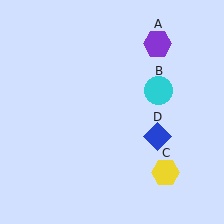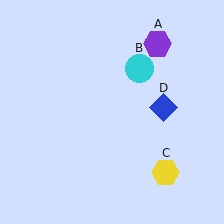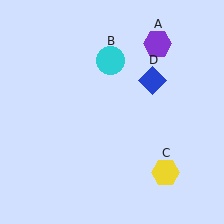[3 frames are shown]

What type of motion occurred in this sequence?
The cyan circle (object B), blue diamond (object D) rotated counterclockwise around the center of the scene.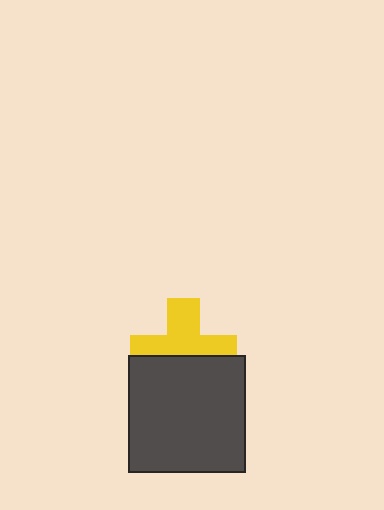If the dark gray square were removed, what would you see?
You would see the complete yellow cross.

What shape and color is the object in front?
The object in front is a dark gray square.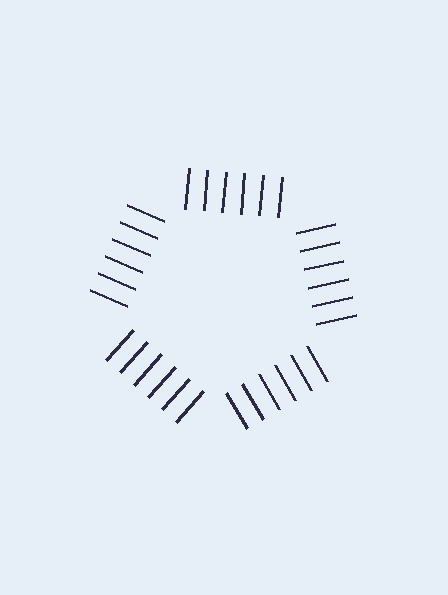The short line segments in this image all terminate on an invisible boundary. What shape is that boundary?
An illusory pentagon — the line segments terminate on its edges but no continuous stroke is drawn.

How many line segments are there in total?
30 — 6 along each of the 5 edges.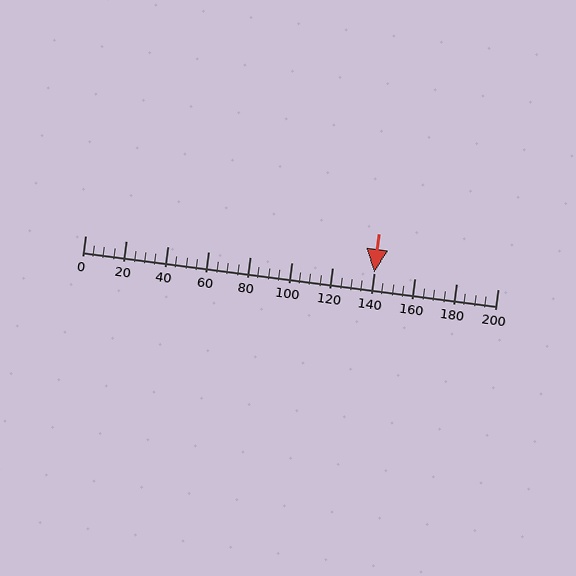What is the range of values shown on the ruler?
The ruler shows values from 0 to 200.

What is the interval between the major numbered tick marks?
The major tick marks are spaced 20 units apart.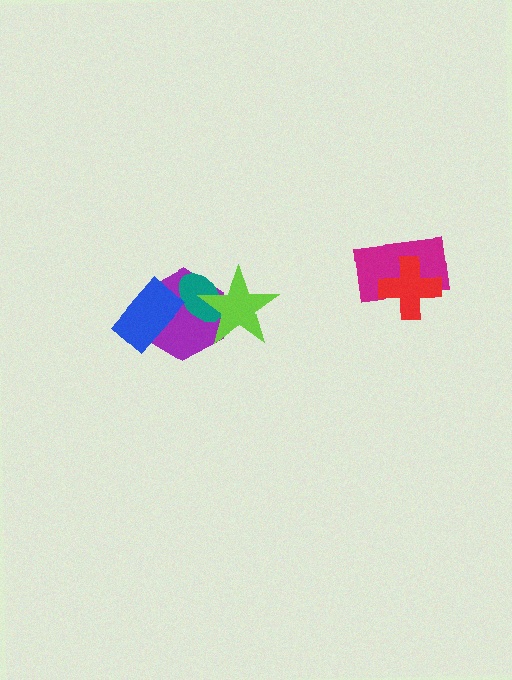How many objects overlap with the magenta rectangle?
1 object overlaps with the magenta rectangle.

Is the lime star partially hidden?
No, no other shape covers it.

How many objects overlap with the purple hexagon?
3 objects overlap with the purple hexagon.